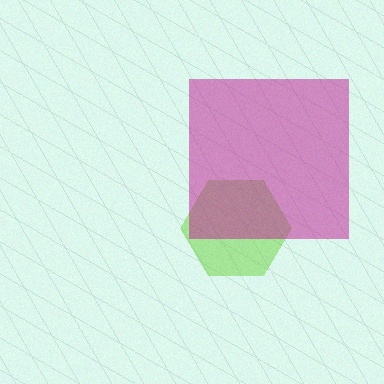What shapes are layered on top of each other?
The layered shapes are: a lime hexagon, a magenta square.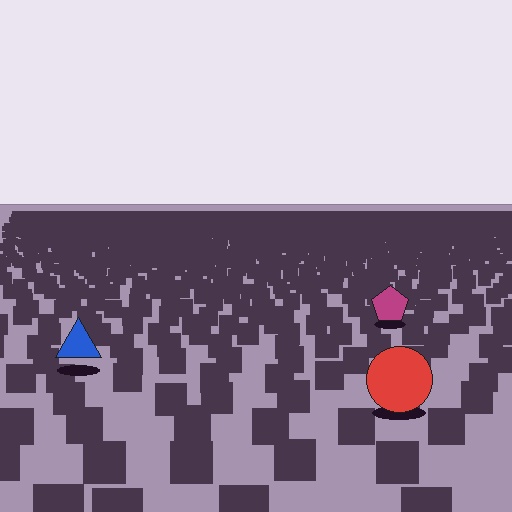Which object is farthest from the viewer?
The magenta pentagon is farthest from the viewer. It appears smaller and the ground texture around it is denser.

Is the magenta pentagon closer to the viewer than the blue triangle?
No. The blue triangle is closer — you can tell from the texture gradient: the ground texture is coarser near it.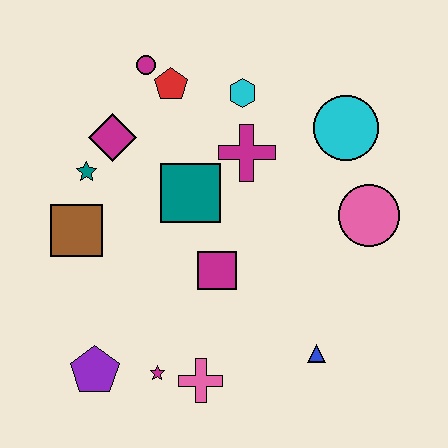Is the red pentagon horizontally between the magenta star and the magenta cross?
Yes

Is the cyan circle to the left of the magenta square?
No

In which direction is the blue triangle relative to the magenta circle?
The blue triangle is below the magenta circle.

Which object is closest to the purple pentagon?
The magenta star is closest to the purple pentagon.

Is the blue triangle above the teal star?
No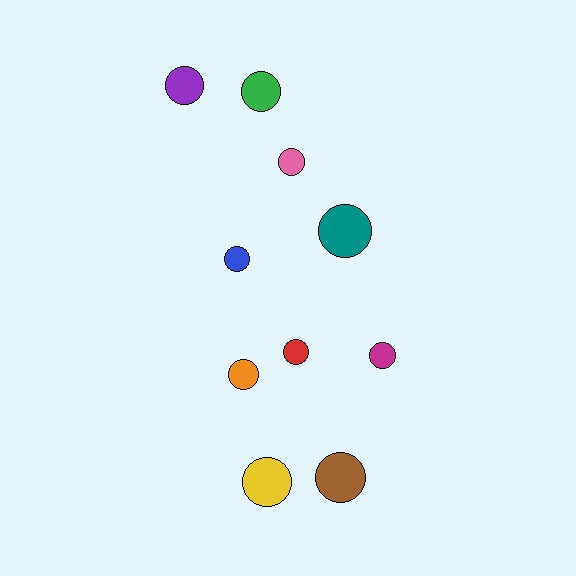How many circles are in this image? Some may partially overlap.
There are 10 circles.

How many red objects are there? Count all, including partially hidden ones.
There is 1 red object.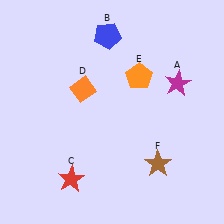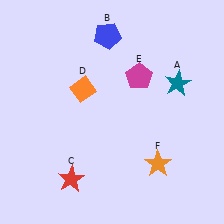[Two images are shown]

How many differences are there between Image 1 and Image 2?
There are 3 differences between the two images.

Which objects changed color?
A changed from magenta to teal. E changed from orange to magenta. F changed from brown to orange.